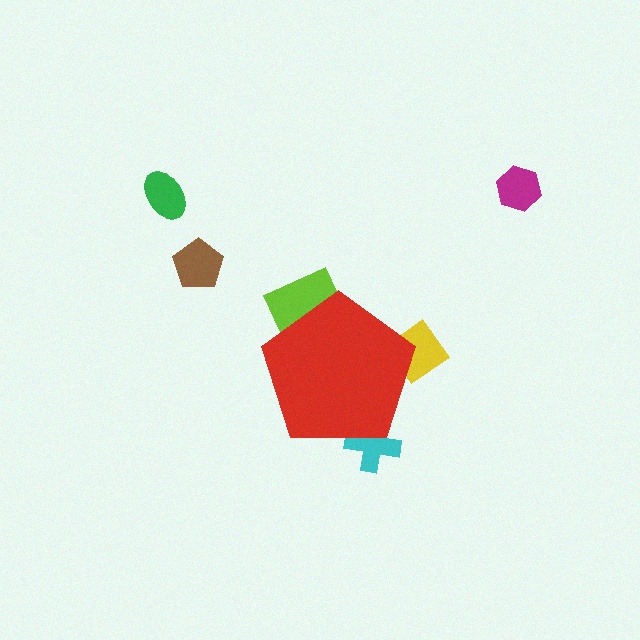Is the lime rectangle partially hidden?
Yes, the lime rectangle is partially hidden behind the red pentagon.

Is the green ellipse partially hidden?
No, the green ellipse is fully visible.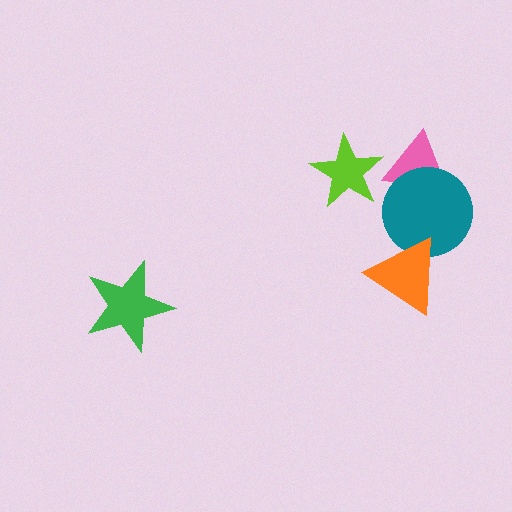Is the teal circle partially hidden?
Yes, it is partially covered by another shape.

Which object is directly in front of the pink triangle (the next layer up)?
The teal circle is directly in front of the pink triangle.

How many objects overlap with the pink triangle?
2 objects overlap with the pink triangle.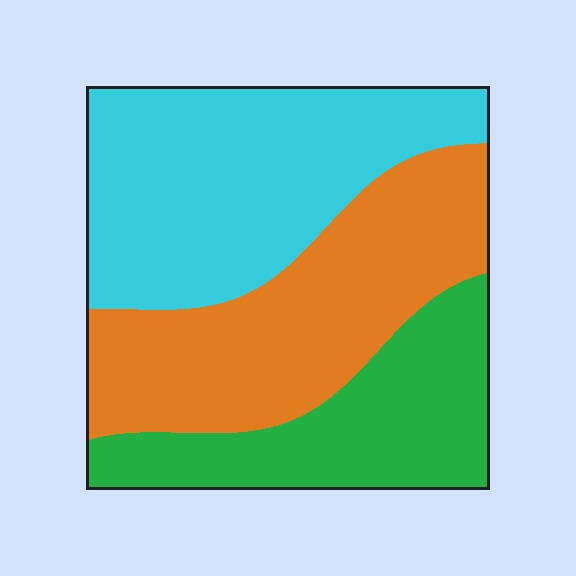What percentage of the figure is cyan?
Cyan covers about 40% of the figure.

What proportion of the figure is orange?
Orange takes up about three eighths (3/8) of the figure.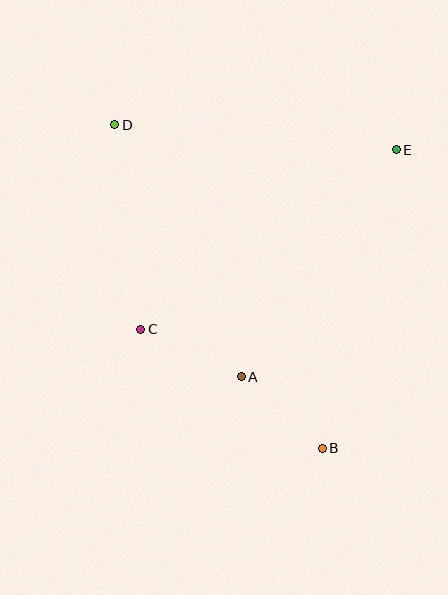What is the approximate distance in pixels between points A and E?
The distance between A and E is approximately 275 pixels.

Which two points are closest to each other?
Points A and B are closest to each other.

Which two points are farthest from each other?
Points B and D are farthest from each other.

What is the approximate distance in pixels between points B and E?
The distance between B and E is approximately 308 pixels.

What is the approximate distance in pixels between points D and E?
The distance between D and E is approximately 283 pixels.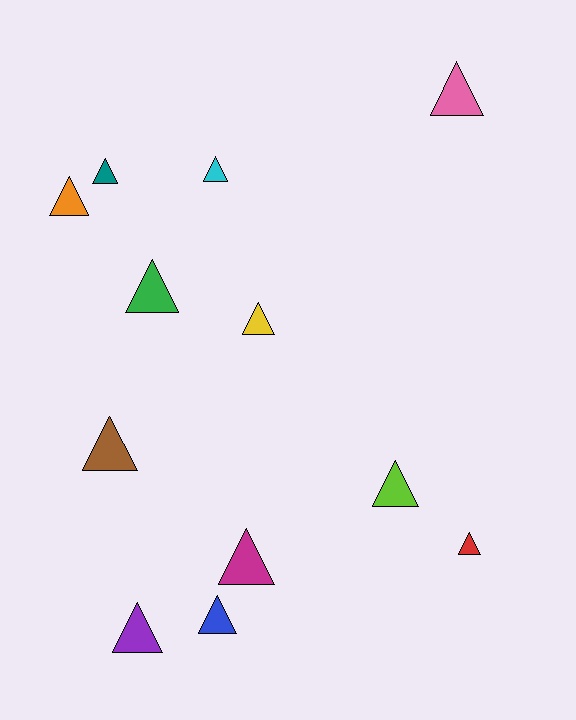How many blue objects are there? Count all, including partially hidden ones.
There is 1 blue object.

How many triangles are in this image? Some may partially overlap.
There are 12 triangles.